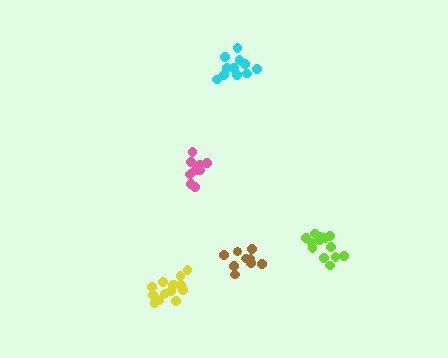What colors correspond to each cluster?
The clusters are colored: pink, yellow, cyan, brown, lime.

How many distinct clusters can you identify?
There are 5 distinct clusters.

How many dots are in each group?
Group 1: 10 dots, Group 2: 14 dots, Group 3: 12 dots, Group 4: 9 dots, Group 5: 13 dots (58 total).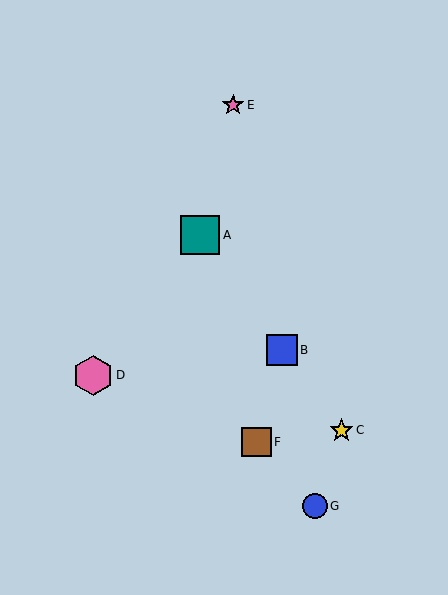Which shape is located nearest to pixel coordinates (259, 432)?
The brown square (labeled F) at (257, 442) is nearest to that location.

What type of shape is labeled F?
Shape F is a brown square.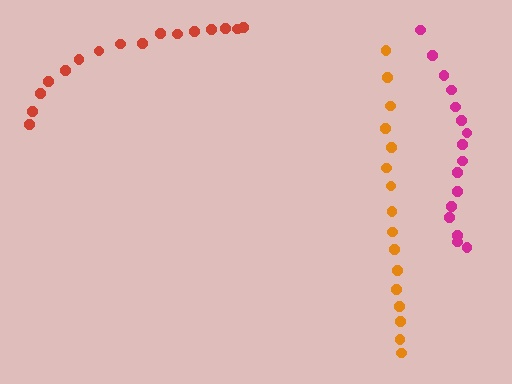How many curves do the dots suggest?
There are 3 distinct paths.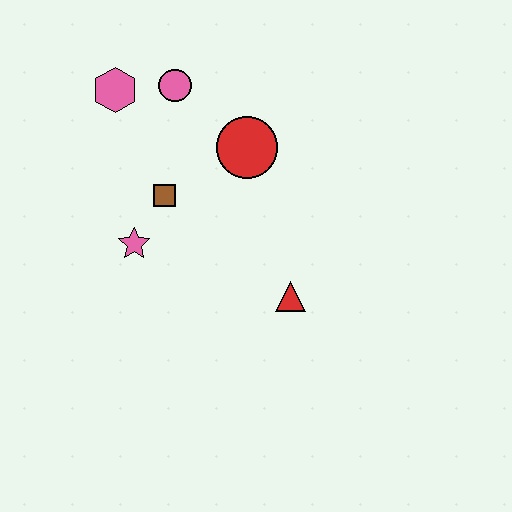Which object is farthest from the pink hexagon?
The red triangle is farthest from the pink hexagon.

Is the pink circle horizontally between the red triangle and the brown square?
Yes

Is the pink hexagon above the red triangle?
Yes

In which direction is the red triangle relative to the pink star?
The red triangle is to the right of the pink star.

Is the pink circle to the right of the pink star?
Yes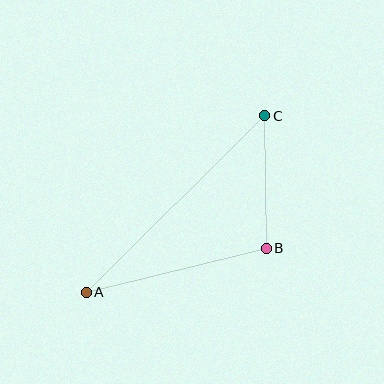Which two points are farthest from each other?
Points A and C are farthest from each other.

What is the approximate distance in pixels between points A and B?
The distance between A and B is approximately 185 pixels.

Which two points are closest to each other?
Points B and C are closest to each other.